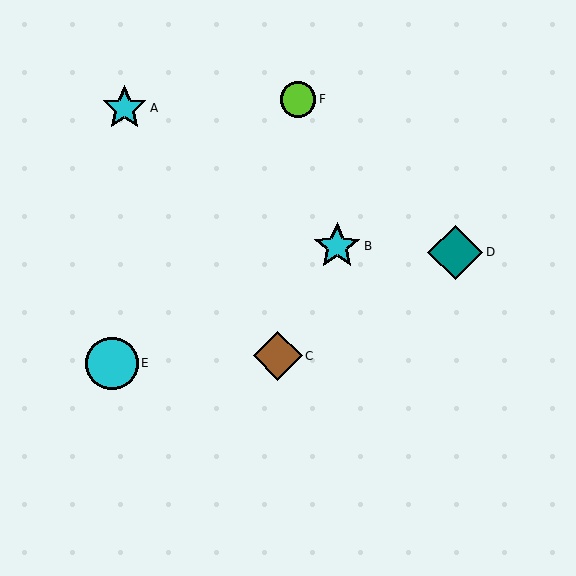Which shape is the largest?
The teal diamond (labeled D) is the largest.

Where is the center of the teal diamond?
The center of the teal diamond is at (455, 252).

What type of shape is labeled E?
Shape E is a cyan circle.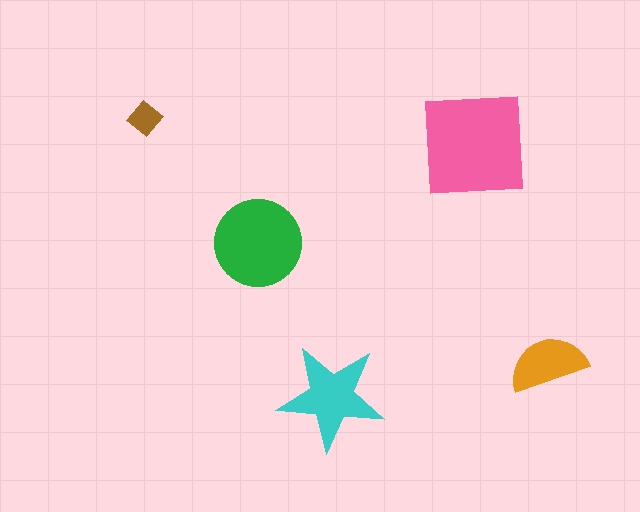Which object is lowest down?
The cyan star is bottommost.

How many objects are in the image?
There are 5 objects in the image.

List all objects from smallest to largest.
The brown diamond, the orange semicircle, the cyan star, the green circle, the pink square.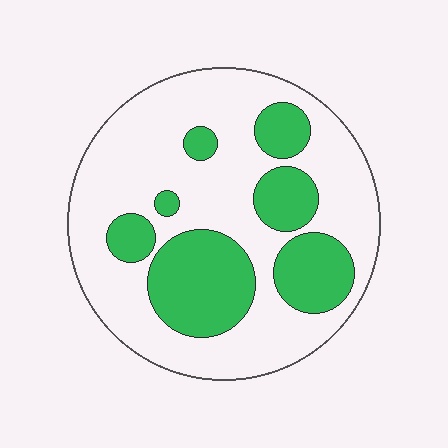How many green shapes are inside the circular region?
7.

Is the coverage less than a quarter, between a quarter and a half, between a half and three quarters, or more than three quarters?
Between a quarter and a half.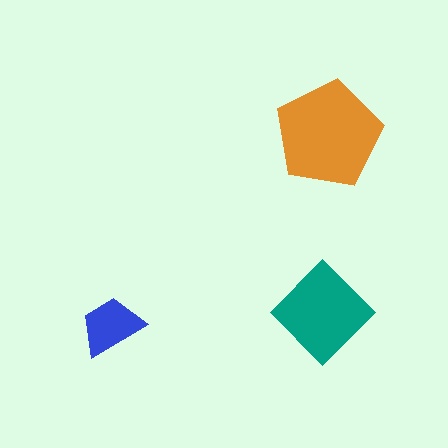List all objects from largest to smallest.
The orange pentagon, the teal diamond, the blue trapezoid.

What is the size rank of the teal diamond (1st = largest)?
2nd.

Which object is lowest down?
The blue trapezoid is bottommost.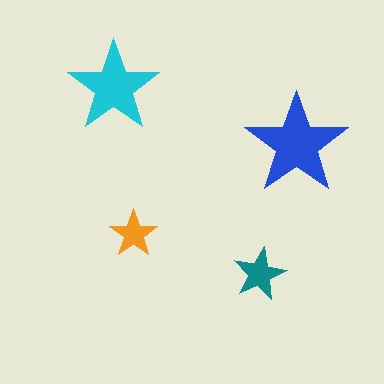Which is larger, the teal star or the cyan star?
The cyan one.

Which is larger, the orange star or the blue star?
The blue one.